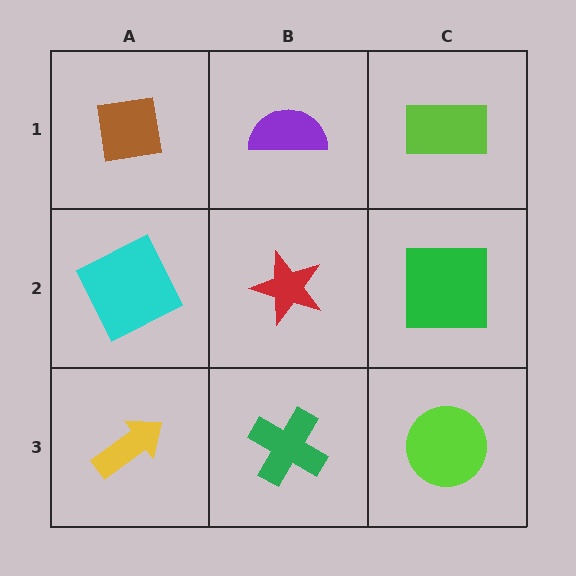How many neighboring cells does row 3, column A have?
2.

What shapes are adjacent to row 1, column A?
A cyan square (row 2, column A), a purple semicircle (row 1, column B).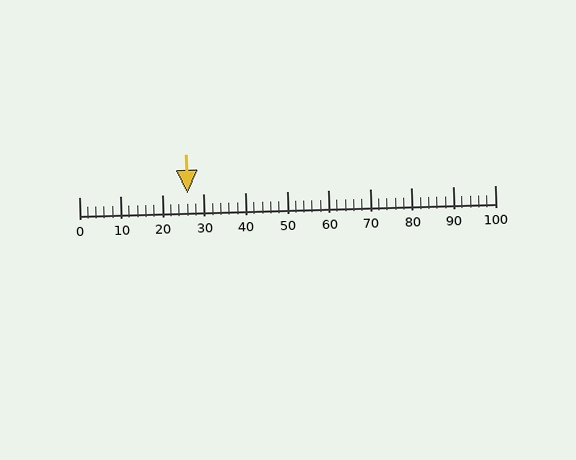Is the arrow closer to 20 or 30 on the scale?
The arrow is closer to 30.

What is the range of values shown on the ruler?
The ruler shows values from 0 to 100.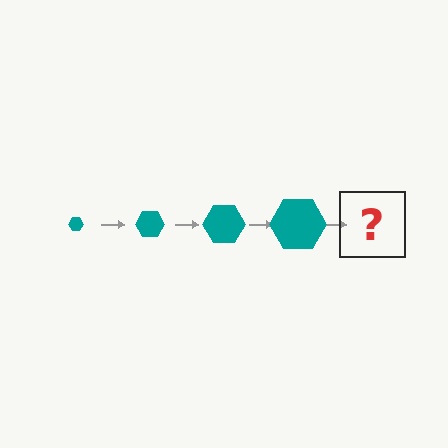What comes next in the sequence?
The next element should be a teal hexagon, larger than the previous one.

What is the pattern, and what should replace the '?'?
The pattern is that the hexagon gets progressively larger each step. The '?' should be a teal hexagon, larger than the previous one.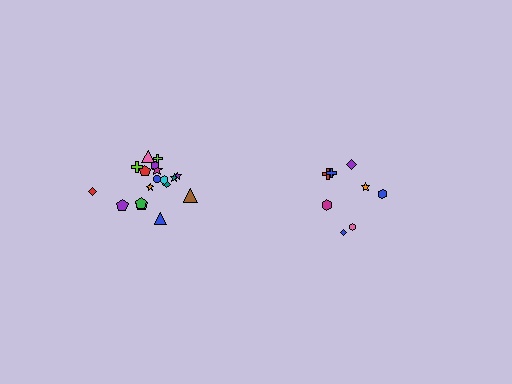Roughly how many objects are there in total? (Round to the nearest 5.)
Roughly 25 objects in total.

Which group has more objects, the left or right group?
The left group.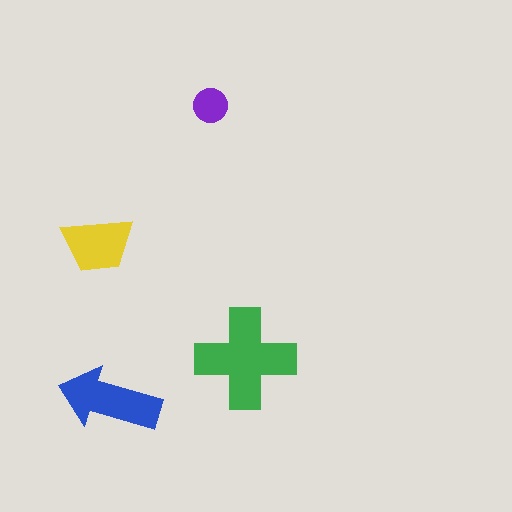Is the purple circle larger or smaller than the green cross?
Smaller.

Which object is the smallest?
The purple circle.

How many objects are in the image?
There are 4 objects in the image.